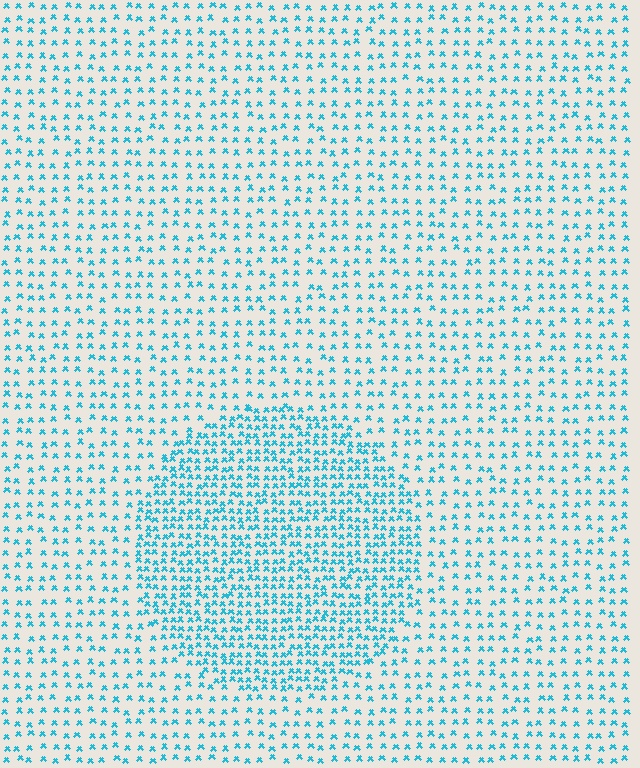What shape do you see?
I see a circle.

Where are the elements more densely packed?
The elements are more densely packed inside the circle boundary.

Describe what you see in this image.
The image contains small cyan elements arranged at two different densities. A circle-shaped region is visible where the elements are more densely packed than the surrounding area.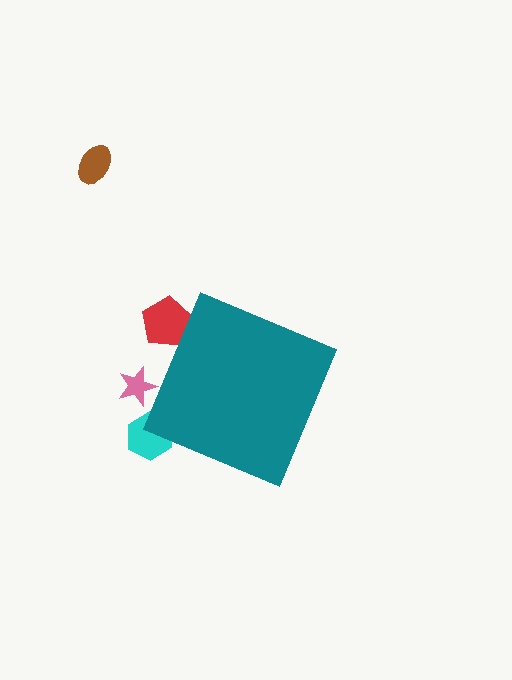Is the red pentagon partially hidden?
Yes, the red pentagon is partially hidden behind the teal diamond.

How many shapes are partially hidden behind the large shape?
3 shapes are partially hidden.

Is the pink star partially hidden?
Yes, the pink star is partially hidden behind the teal diamond.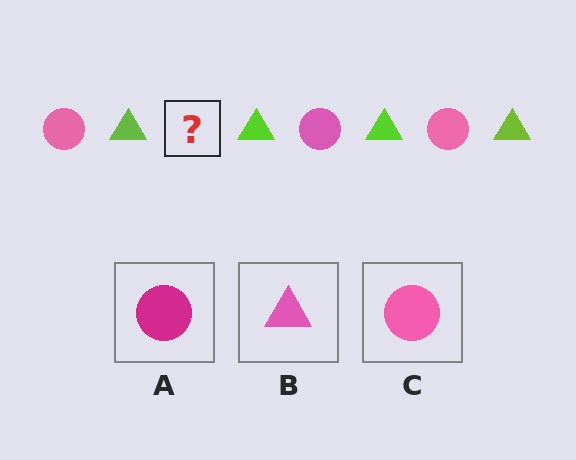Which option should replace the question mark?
Option C.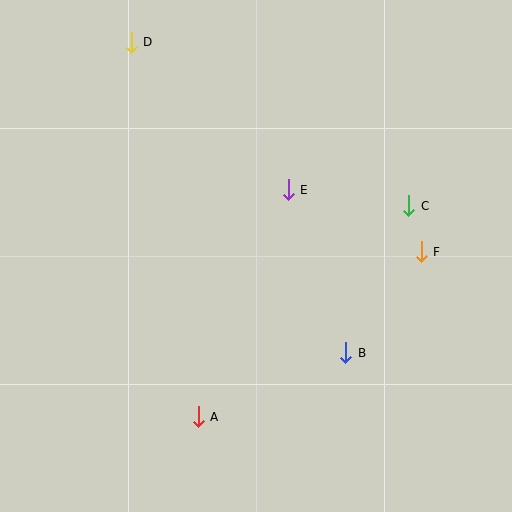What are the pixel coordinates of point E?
Point E is at (288, 190).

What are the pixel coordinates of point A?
Point A is at (198, 417).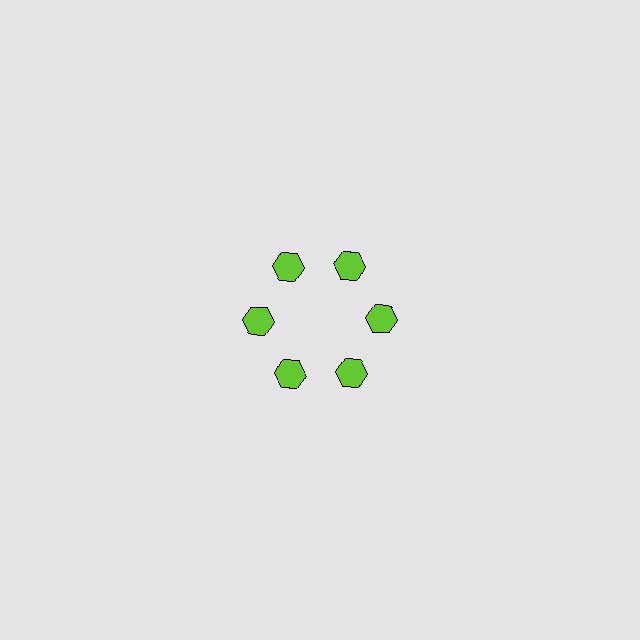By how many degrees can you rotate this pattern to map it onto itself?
The pattern maps onto itself every 60 degrees of rotation.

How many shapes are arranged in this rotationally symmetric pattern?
There are 6 shapes, arranged in 6 groups of 1.